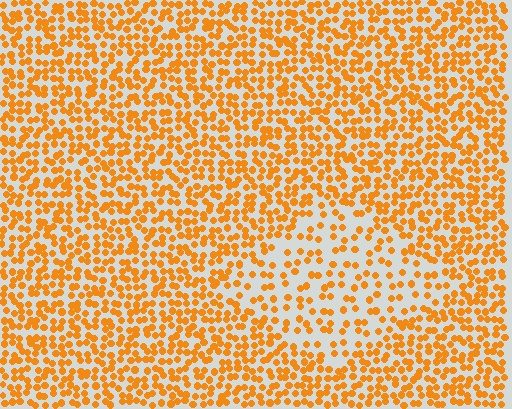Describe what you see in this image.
The image contains small orange elements arranged at two different densities. A diamond-shaped region is visible where the elements are less densely packed than the surrounding area.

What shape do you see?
I see a diamond.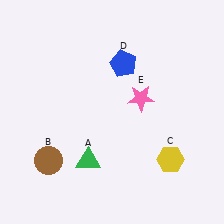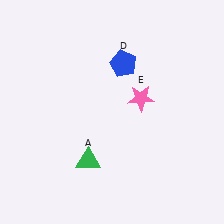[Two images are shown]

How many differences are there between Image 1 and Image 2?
There are 2 differences between the two images.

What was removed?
The yellow hexagon (C), the brown circle (B) were removed in Image 2.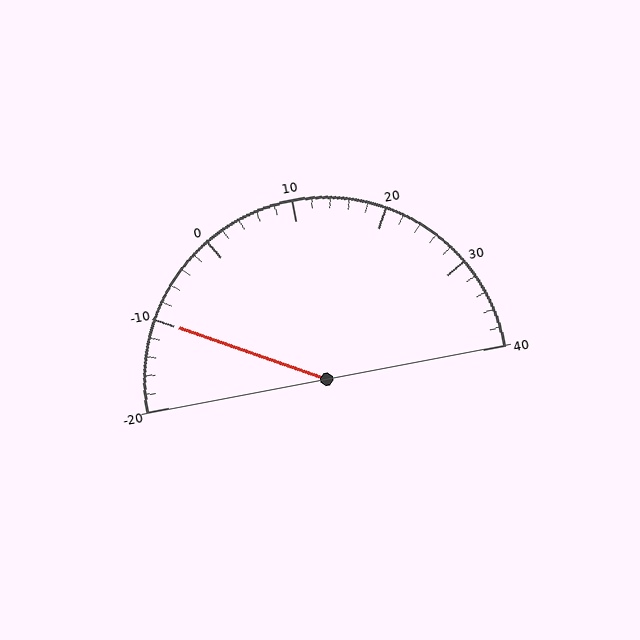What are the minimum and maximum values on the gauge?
The gauge ranges from -20 to 40.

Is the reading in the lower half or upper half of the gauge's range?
The reading is in the lower half of the range (-20 to 40).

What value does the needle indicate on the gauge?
The needle indicates approximately -10.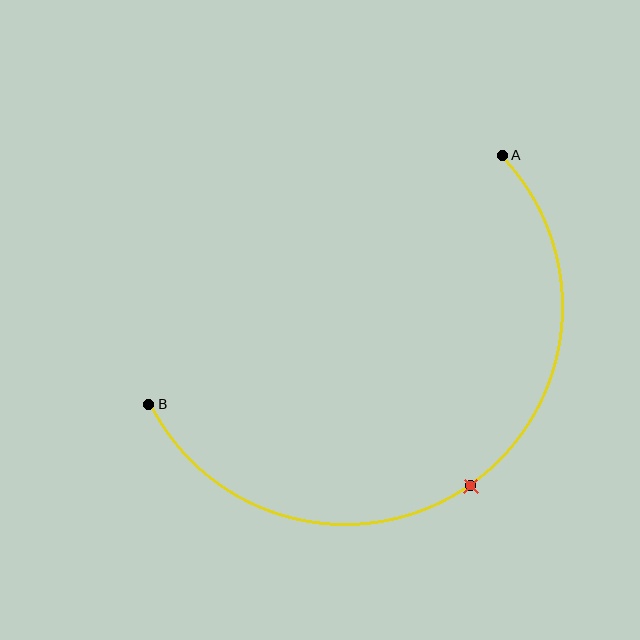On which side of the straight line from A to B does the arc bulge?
The arc bulges below and to the right of the straight line connecting A and B.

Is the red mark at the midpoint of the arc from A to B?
Yes. The red mark lies on the arc at equal arc-length from both A and B — it is the arc midpoint.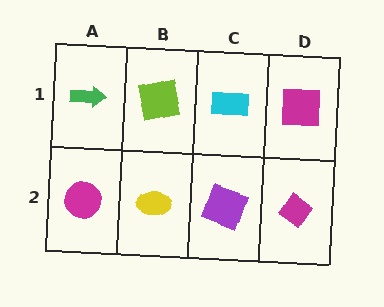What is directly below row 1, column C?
A purple square.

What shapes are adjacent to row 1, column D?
A magenta diamond (row 2, column D), a cyan rectangle (row 1, column C).